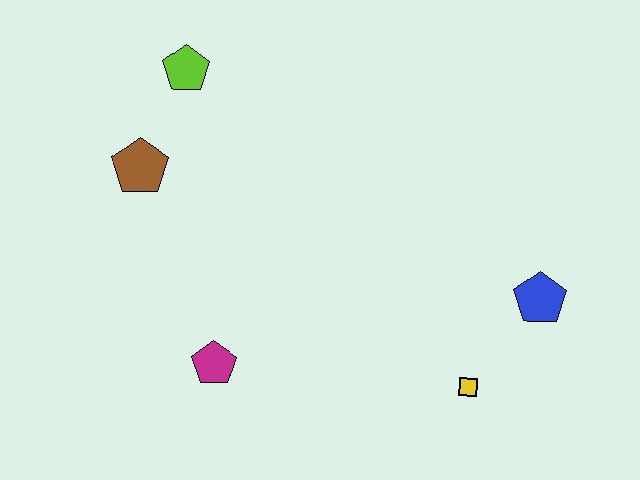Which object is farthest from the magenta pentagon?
The blue pentagon is farthest from the magenta pentagon.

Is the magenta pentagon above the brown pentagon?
No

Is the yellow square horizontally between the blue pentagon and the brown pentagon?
Yes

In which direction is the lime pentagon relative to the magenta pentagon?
The lime pentagon is above the magenta pentagon.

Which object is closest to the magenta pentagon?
The brown pentagon is closest to the magenta pentagon.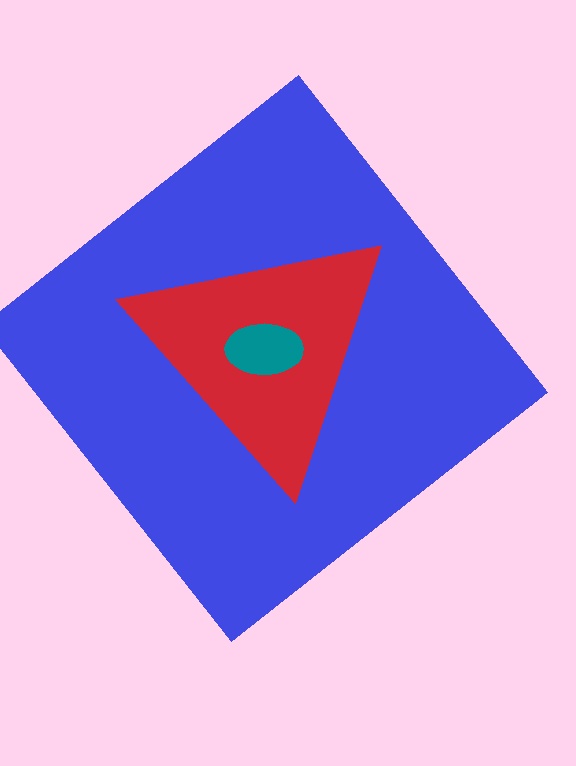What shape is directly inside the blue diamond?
The red triangle.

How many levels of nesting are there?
3.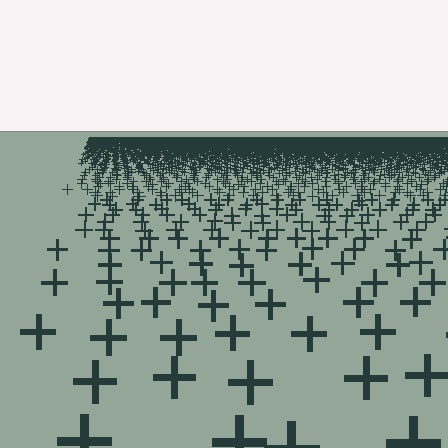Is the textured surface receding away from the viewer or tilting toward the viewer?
The surface is receding away from the viewer. Texture elements get smaller and denser toward the top.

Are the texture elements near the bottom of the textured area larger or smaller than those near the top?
Larger. Near the bottom, elements are closer to the viewer and appear at a bigger on-screen size.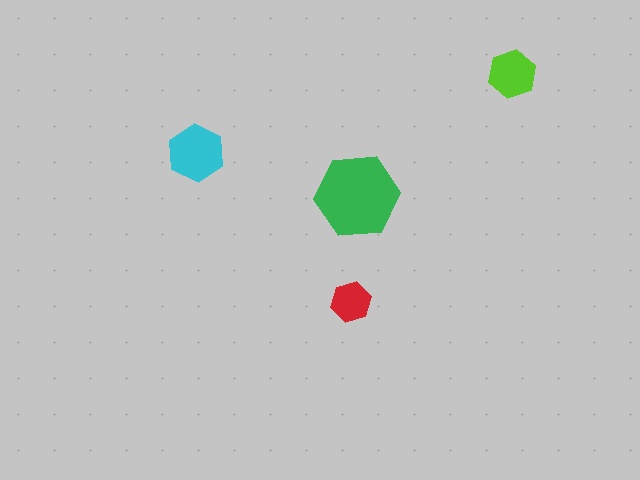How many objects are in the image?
There are 4 objects in the image.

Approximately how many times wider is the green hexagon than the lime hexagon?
About 2 times wider.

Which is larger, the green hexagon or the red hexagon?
The green one.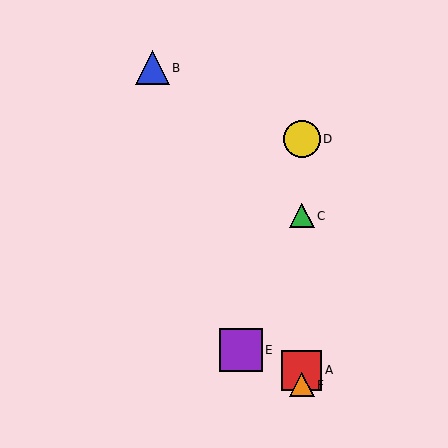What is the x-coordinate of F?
Object F is at x≈302.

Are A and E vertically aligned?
No, A is at x≈302 and E is at x≈241.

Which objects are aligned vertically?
Objects A, C, D, F are aligned vertically.